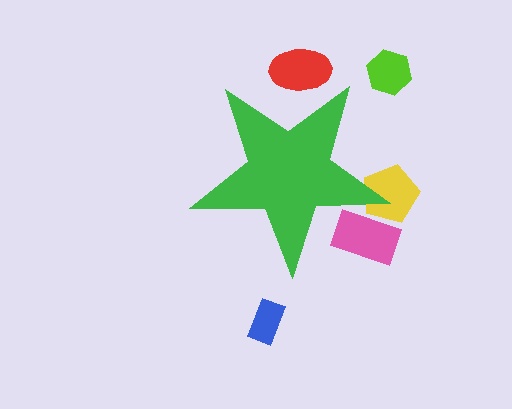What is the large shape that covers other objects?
A green star.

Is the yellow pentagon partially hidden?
Yes, the yellow pentagon is partially hidden behind the green star.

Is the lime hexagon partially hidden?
No, the lime hexagon is fully visible.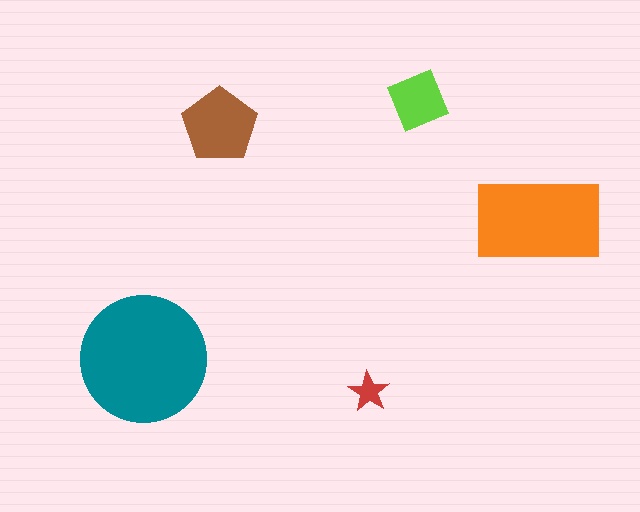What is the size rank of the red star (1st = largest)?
5th.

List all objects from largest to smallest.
The teal circle, the orange rectangle, the brown pentagon, the lime square, the red star.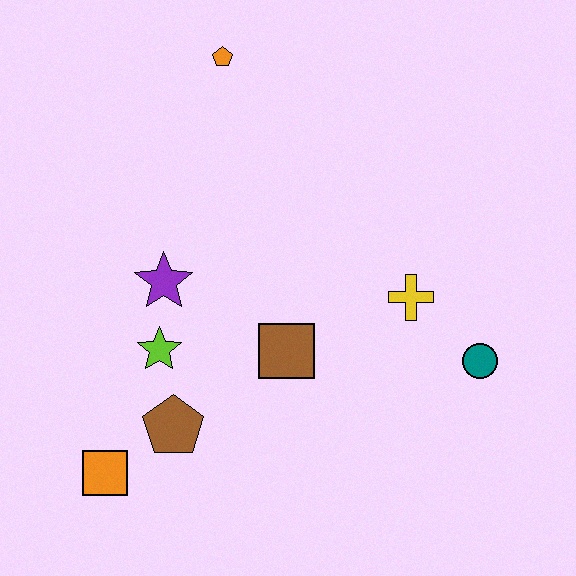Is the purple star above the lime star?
Yes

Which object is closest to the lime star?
The purple star is closest to the lime star.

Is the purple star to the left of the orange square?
No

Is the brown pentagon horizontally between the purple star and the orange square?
No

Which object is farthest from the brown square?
The orange pentagon is farthest from the brown square.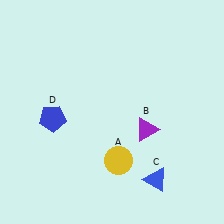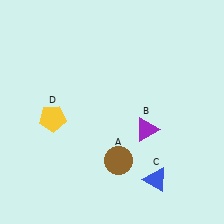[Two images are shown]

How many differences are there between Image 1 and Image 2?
There are 2 differences between the two images.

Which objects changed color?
A changed from yellow to brown. D changed from blue to yellow.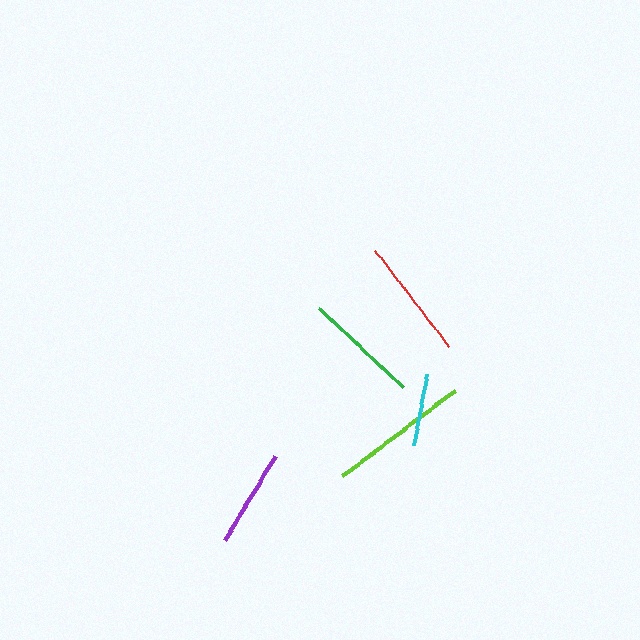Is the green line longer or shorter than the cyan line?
The green line is longer than the cyan line.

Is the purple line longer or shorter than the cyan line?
The purple line is longer than the cyan line.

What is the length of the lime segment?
The lime segment is approximately 141 pixels long.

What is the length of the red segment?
The red segment is approximately 121 pixels long.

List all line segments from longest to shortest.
From longest to shortest: lime, red, green, purple, cyan.